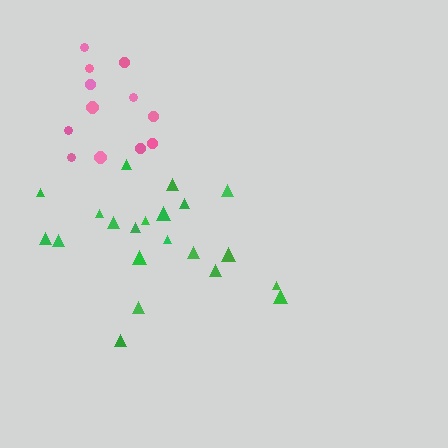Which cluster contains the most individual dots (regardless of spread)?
Green (21).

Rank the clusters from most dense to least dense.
pink, green.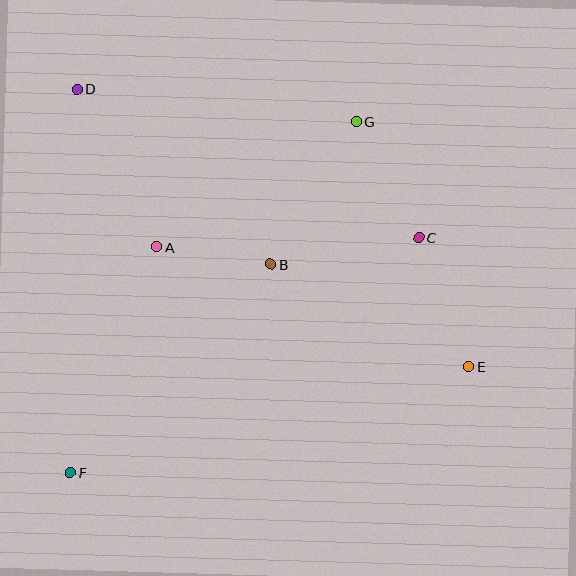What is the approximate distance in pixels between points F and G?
The distance between F and G is approximately 453 pixels.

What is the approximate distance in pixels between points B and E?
The distance between B and E is approximately 223 pixels.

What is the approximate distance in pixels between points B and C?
The distance between B and C is approximately 151 pixels.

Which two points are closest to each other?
Points A and B are closest to each other.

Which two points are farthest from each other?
Points D and E are farthest from each other.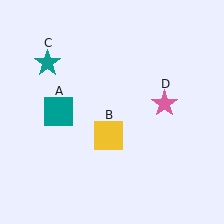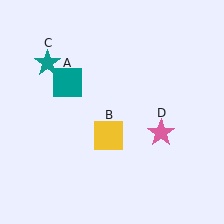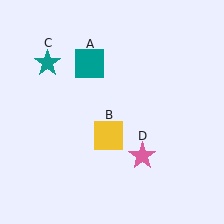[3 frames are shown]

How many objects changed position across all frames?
2 objects changed position: teal square (object A), pink star (object D).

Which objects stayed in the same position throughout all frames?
Yellow square (object B) and teal star (object C) remained stationary.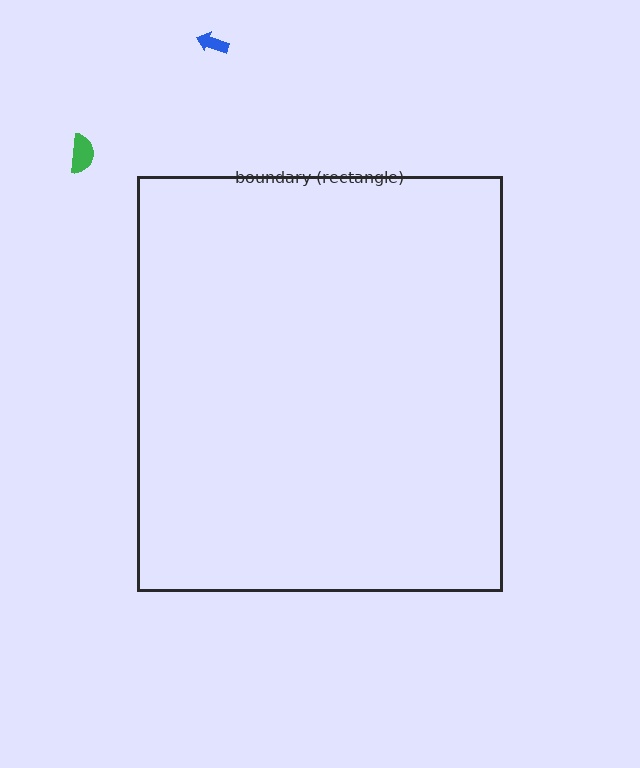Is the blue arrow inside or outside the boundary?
Outside.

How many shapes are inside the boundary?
0 inside, 2 outside.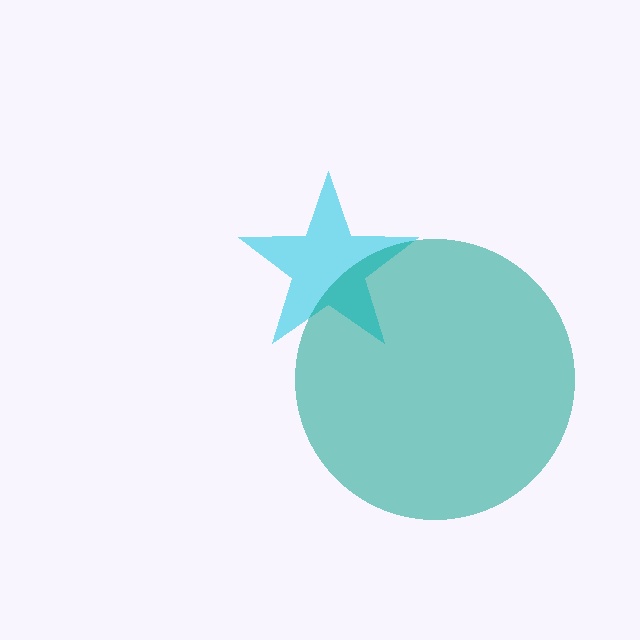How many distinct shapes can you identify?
There are 2 distinct shapes: a cyan star, a teal circle.